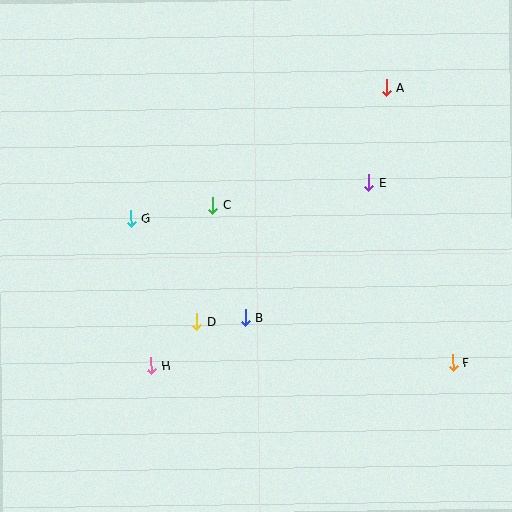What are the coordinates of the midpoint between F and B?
The midpoint between F and B is at (349, 340).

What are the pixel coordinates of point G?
Point G is at (131, 218).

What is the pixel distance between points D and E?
The distance between D and E is 221 pixels.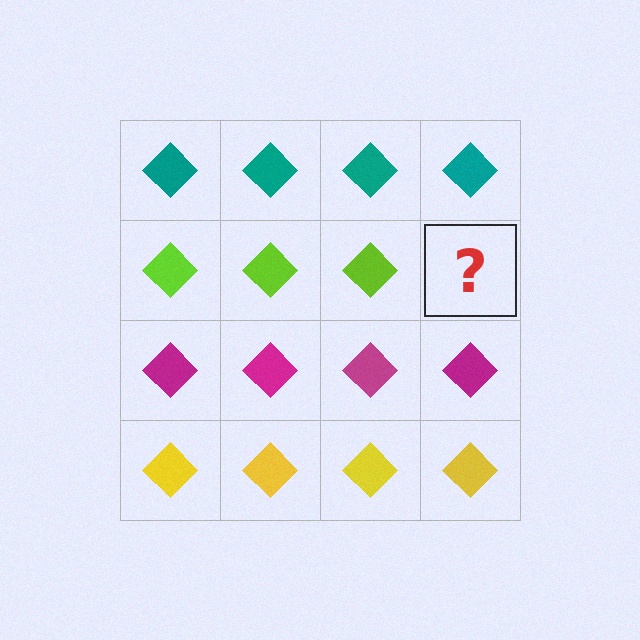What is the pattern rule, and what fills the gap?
The rule is that each row has a consistent color. The gap should be filled with a lime diamond.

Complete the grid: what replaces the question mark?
The question mark should be replaced with a lime diamond.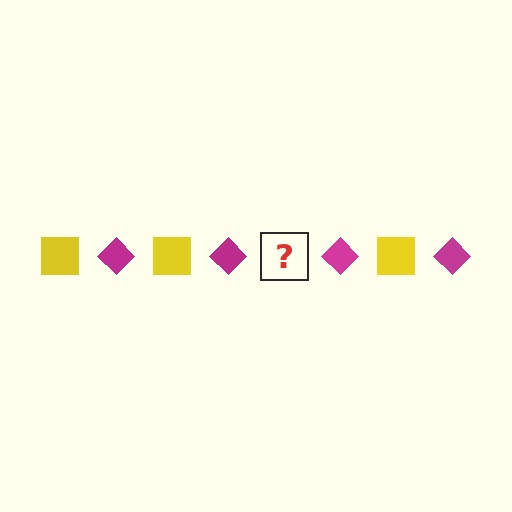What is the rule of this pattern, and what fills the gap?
The rule is that the pattern alternates between yellow square and magenta diamond. The gap should be filled with a yellow square.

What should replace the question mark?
The question mark should be replaced with a yellow square.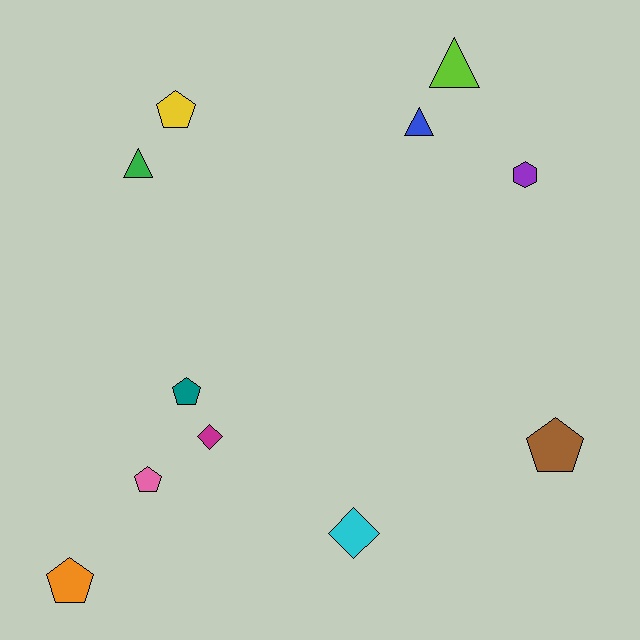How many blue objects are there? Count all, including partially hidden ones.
There is 1 blue object.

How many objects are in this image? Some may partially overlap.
There are 11 objects.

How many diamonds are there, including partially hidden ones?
There are 2 diamonds.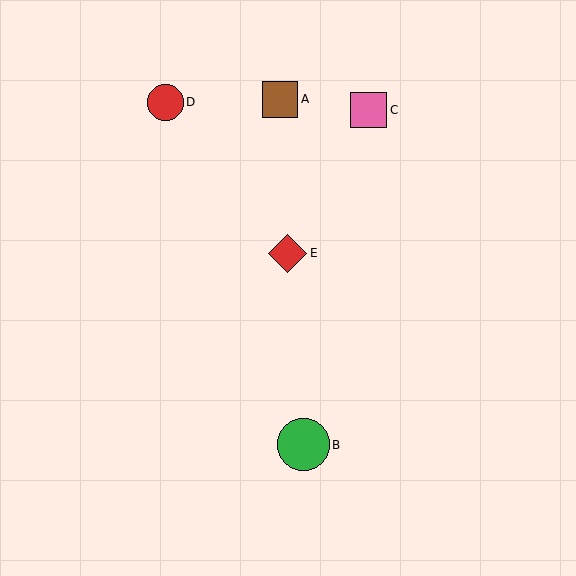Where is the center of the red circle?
The center of the red circle is at (166, 102).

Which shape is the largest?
The green circle (labeled B) is the largest.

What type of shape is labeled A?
Shape A is a brown square.